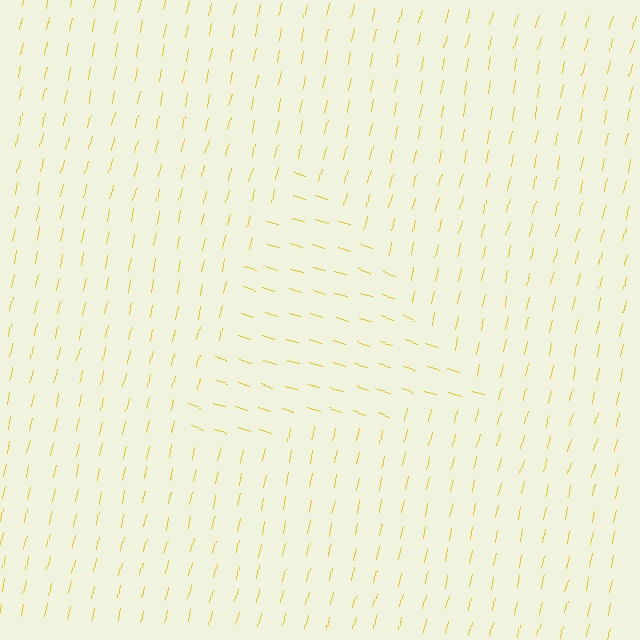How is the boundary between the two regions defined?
The boundary is defined purely by a change in line orientation (approximately 85 degrees difference). All lines are the same color and thickness.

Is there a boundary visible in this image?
Yes, there is a texture boundary formed by a change in line orientation.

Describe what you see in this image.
The image is filled with small yellow line segments. A triangle region in the image has lines oriented differently from the surrounding lines, creating a visible texture boundary.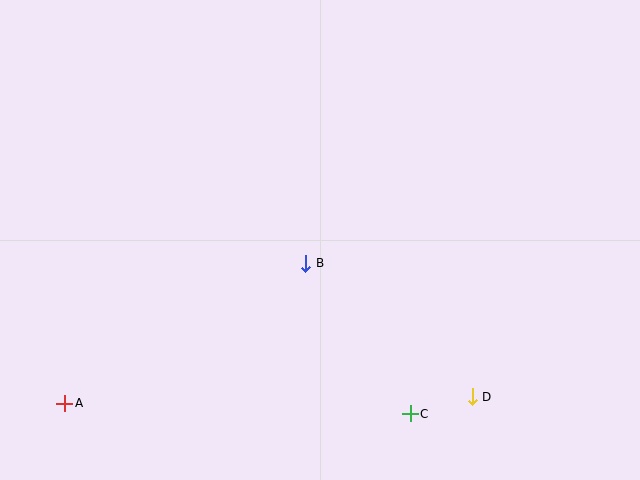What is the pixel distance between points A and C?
The distance between A and C is 345 pixels.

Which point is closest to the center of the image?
Point B at (306, 263) is closest to the center.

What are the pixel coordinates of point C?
Point C is at (410, 414).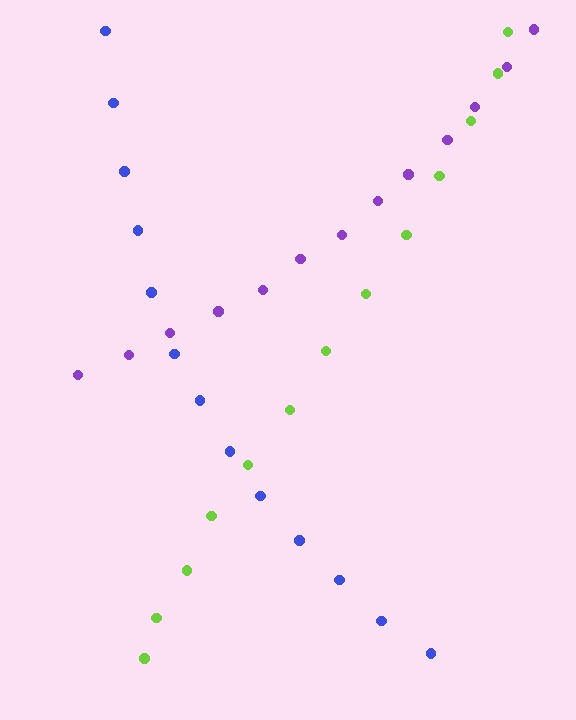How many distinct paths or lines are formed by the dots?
There are 3 distinct paths.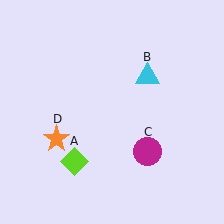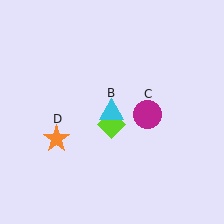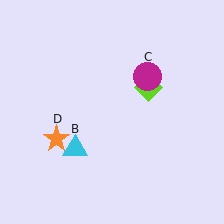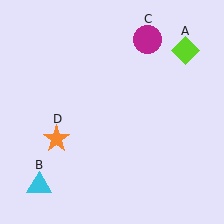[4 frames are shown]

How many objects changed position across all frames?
3 objects changed position: lime diamond (object A), cyan triangle (object B), magenta circle (object C).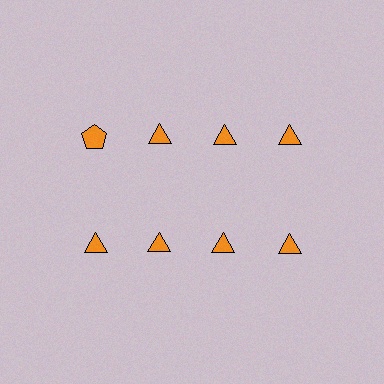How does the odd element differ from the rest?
It has a different shape: pentagon instead of triangle.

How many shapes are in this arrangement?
There are 8 shapes arranged in a grid pattern.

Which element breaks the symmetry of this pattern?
The orange pentagon in the top row, leftmost column breaks the symmetry. All other shapes are orange triangles.